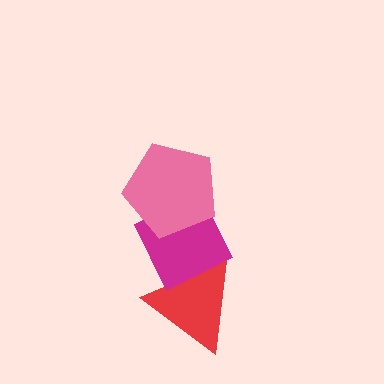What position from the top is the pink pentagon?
The pink pentagon is 1st from the top.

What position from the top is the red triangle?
The red triangle is 3rd from the top.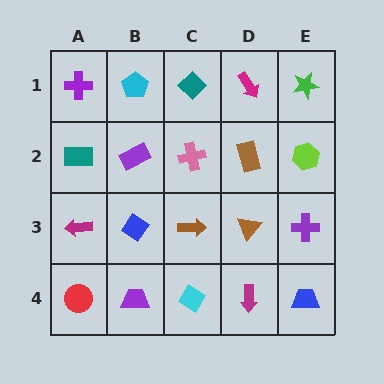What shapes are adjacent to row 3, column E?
A lime hexagon (row 2, column E), a blue trapezoid (row 4, column E), a brown triangle (row 3, column D).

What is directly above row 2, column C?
A teal diamond.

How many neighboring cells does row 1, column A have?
2.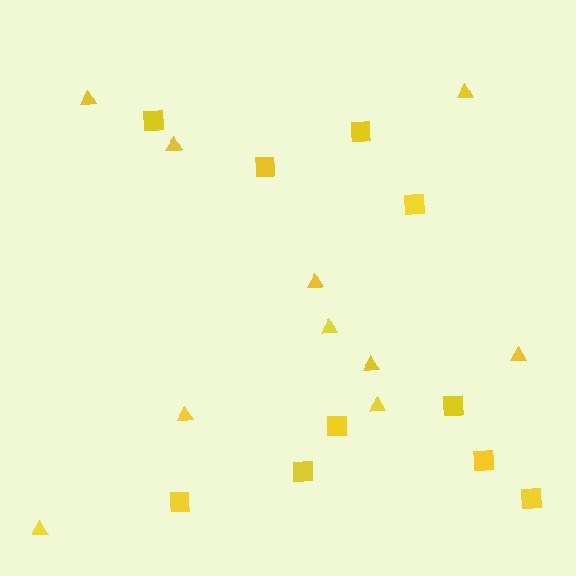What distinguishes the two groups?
There are 2 groups: one group of triangles (10) and one group of squares (10).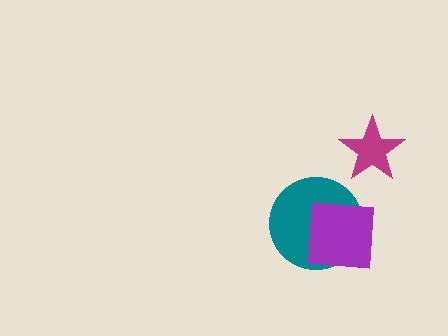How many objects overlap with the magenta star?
0 objects overlap with the magenta star.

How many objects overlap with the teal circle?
1 object overlaps with the teal circle.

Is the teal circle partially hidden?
Yes, it is partially covered by another shape.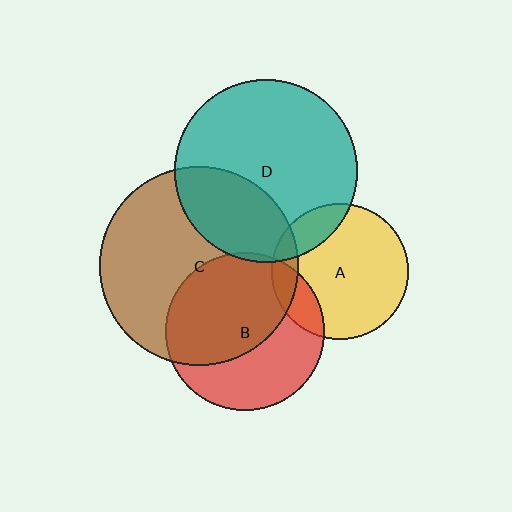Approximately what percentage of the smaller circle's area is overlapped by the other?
Approximately 15%.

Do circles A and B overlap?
Yes.